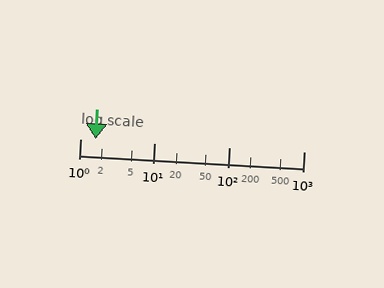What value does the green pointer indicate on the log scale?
The pointer indicates approximately 1.6.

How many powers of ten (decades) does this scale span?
The scale spans 3 decades, from 1 to 1000.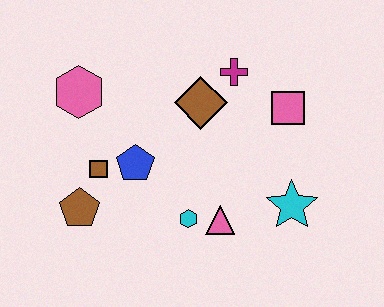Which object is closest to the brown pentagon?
The brown square is closest to the brown pentagon.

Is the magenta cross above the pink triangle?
Yes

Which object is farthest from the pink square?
The brown pentagon is farthest from the pink square.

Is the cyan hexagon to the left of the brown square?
No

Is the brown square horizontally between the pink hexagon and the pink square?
Yes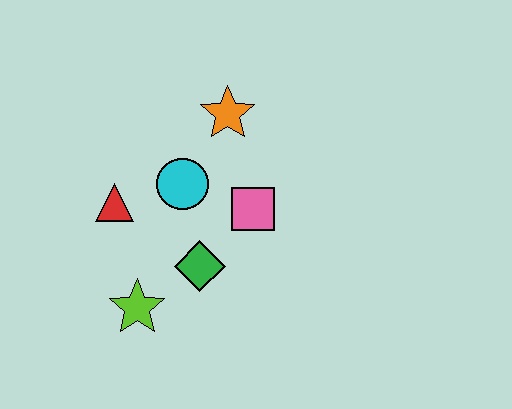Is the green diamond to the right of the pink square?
No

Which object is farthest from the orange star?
The lime star is farthest from the orange star.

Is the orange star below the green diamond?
No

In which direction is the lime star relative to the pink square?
The lime star is to the left of the pink square.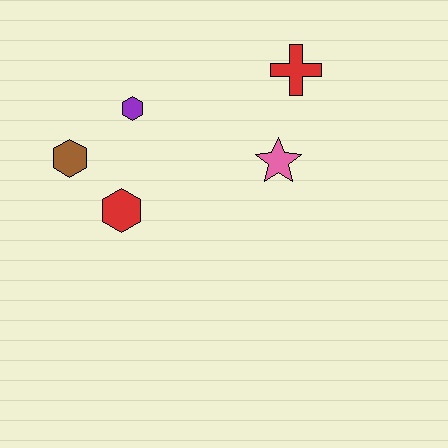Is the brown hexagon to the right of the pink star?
No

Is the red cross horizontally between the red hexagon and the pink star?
No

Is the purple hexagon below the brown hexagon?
No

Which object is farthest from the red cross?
The brown hexagon is farthest from the red cross.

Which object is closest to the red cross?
The pink star is closest to the red cross.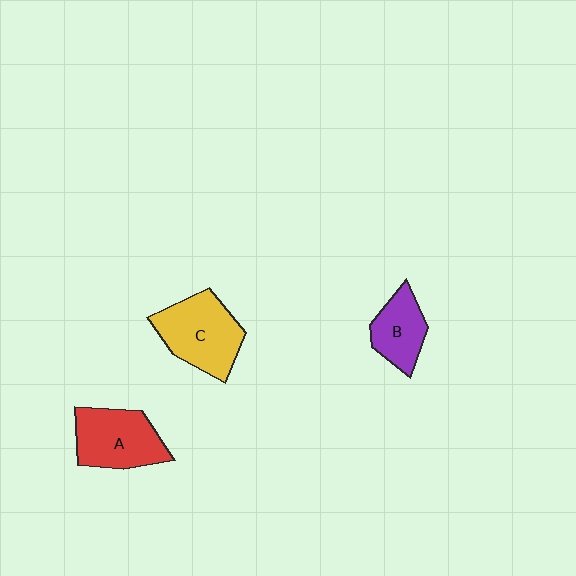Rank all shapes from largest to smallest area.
From largest to smallest: C (yellow), A (red), B (purple).